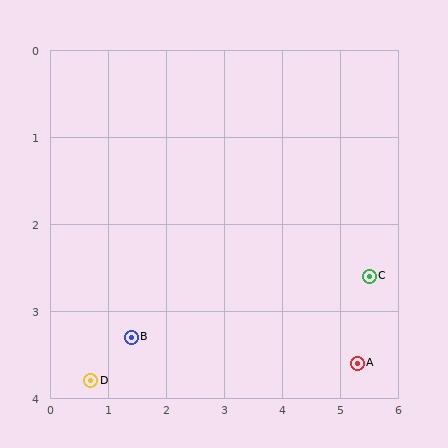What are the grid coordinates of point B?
Point B is at approximately (1.4, 3.3).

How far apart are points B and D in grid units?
Points B and D are about 0.9 grid units apart.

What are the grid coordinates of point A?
Point A is at approximately (5.3, 3.6).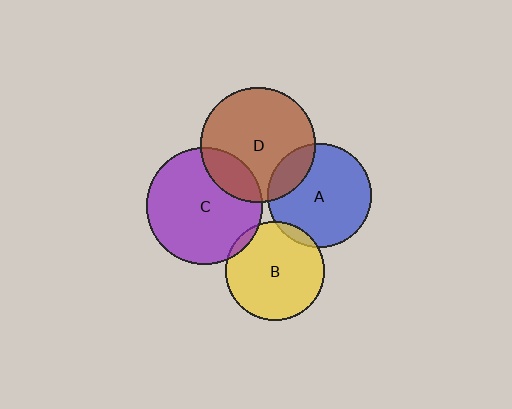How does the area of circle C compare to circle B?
Approximately 1.4 times.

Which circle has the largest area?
Circle C (purple).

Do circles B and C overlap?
Yes.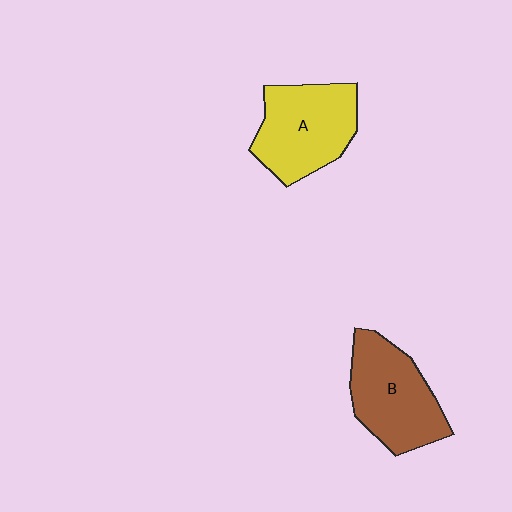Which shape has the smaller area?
Shape B (brown).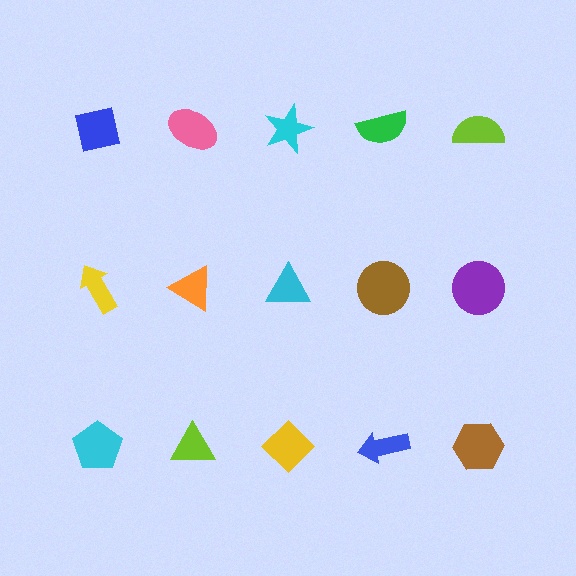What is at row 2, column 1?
A yellow arrow.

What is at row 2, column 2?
An orange triangle.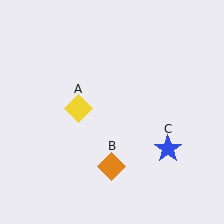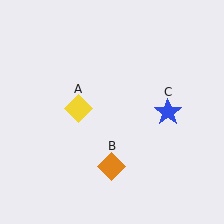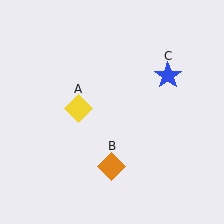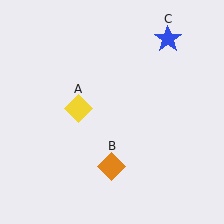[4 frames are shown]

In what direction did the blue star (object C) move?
The blue star (object C) moved up.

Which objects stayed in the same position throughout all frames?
Yellow diamond (object A) and orange diamond (object B) remained stationary.